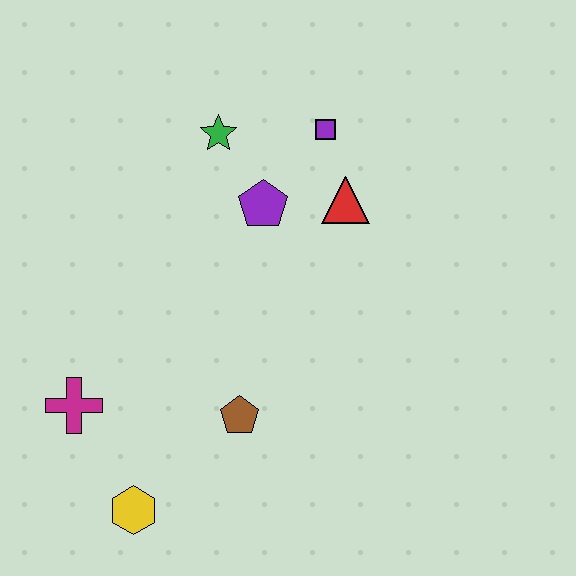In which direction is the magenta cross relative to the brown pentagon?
The magenta cross is to the left of the brown pentagon.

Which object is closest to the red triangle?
The purple square is closest to the red triangle.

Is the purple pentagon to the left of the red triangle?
Yes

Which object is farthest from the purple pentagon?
The yellow hexagon is farthest from the purple pentagon.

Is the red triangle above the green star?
No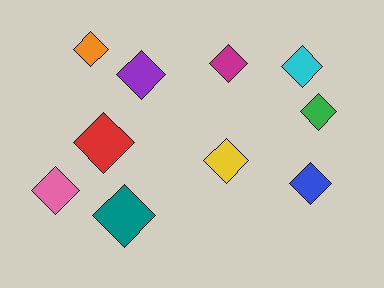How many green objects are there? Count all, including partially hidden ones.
There is 1 green object.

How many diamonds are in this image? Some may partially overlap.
There are 10 diamonds.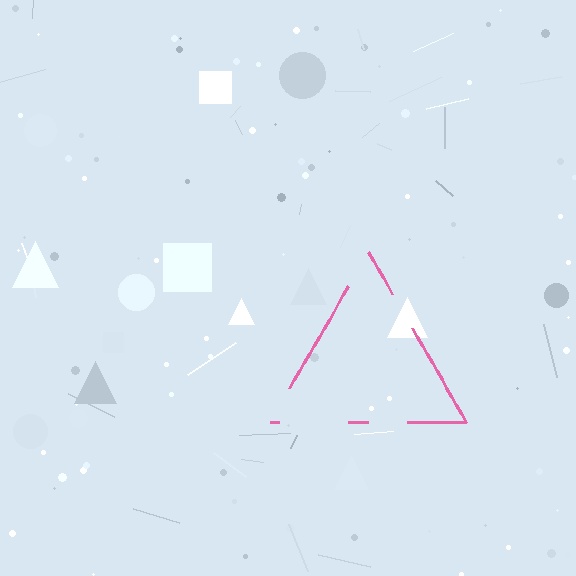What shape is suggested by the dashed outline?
The dashed outline suggests a triangle.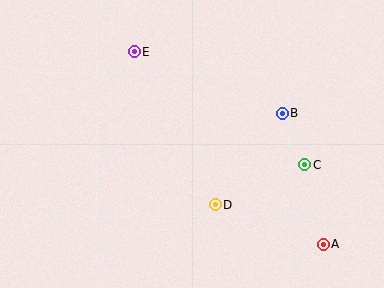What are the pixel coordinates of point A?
Point A is at (323, 244).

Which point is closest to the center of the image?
Point D at (215, 205) is closest to the center.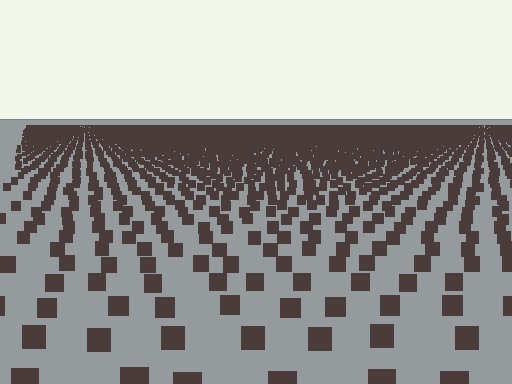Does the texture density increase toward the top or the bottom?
Density increases toward the top.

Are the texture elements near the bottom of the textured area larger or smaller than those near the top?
Larger. Near the bottom, elements are closer to the viewer and appear at a bigger on-screen size.